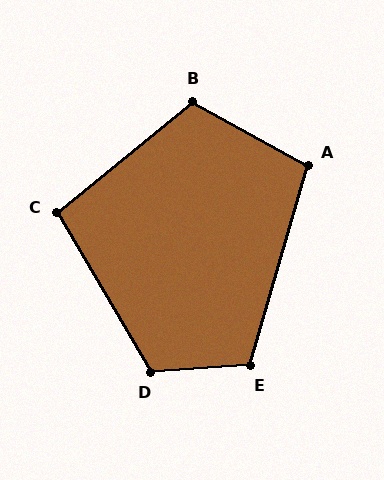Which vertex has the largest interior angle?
D, at approximately 117 degrees.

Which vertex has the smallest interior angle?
C, at approximately 98 degrees.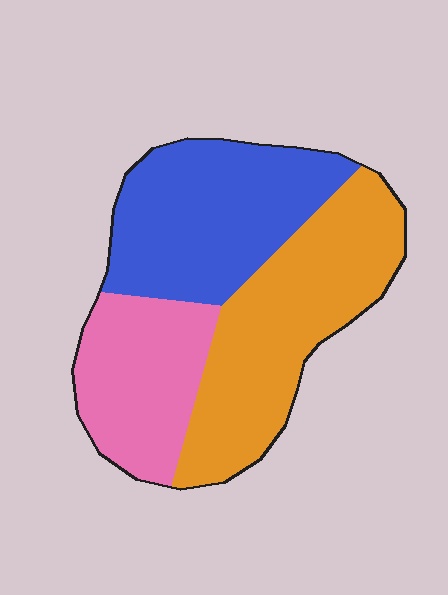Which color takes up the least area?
Pink, at roughly 25%.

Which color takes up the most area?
Orange, at roughly 40%.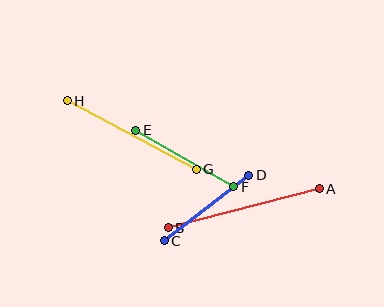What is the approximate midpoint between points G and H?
The midpoint is at approximately (132, 135) pixels.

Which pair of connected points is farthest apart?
Points A and B are farthest apart.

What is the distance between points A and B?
The distance is approximately 156 pixels.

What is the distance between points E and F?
The distance is approximately 113 pixels.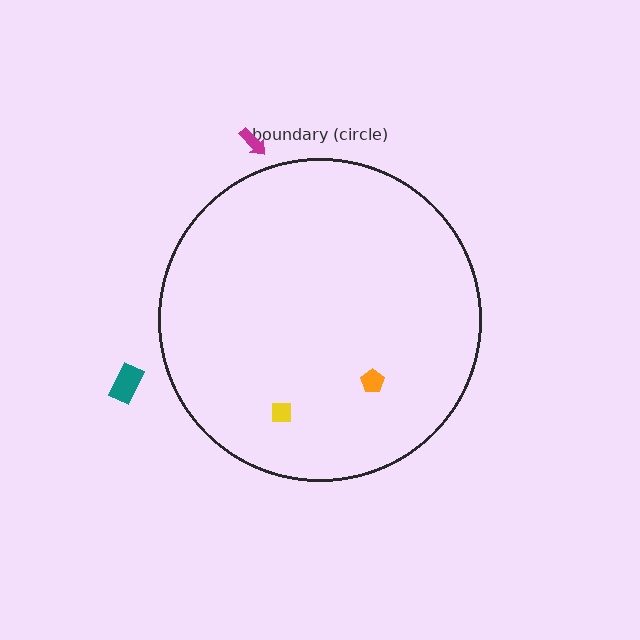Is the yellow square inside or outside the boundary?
Inside.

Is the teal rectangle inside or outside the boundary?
Outside.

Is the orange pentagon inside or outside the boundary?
Inside.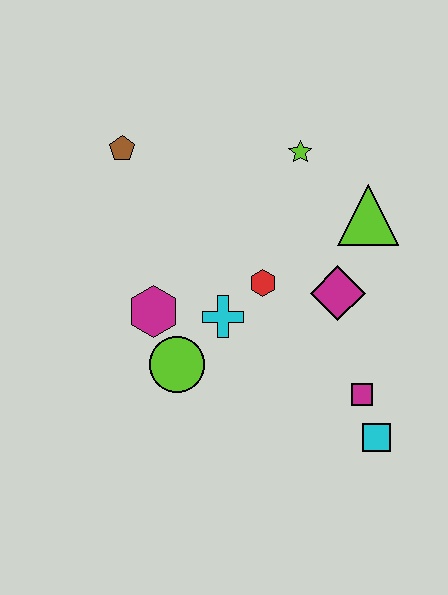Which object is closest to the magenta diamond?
The red hexagon is closest to the magenta diamond.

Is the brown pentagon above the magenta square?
Yes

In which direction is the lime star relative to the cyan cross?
The lime star is above the cyan cross.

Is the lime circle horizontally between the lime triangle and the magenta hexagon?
Yes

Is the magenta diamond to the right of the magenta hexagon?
Yes